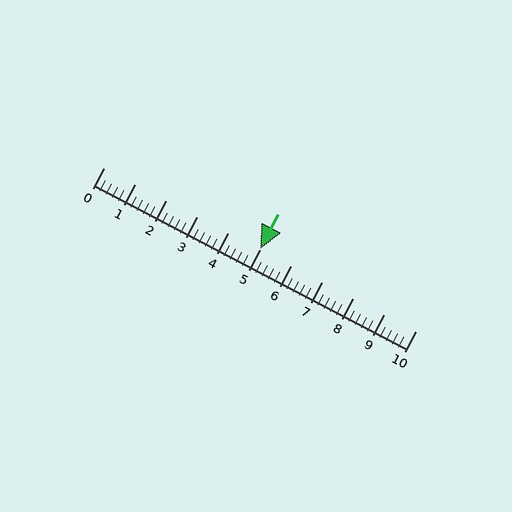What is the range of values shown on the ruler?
The ruler shows values from 0 to 10.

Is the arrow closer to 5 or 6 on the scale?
The arrow is closer to 5.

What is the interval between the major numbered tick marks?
The major tick marks are spaced 1 units apart.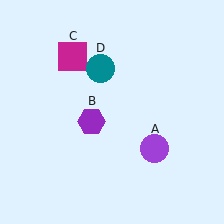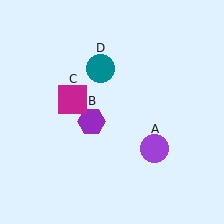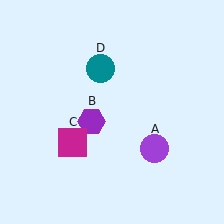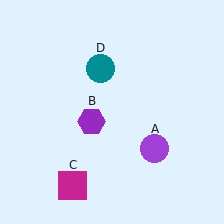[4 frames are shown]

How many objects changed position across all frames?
1 object changed position: magenta square (object C).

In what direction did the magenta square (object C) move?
The magenta square (object C) moved down.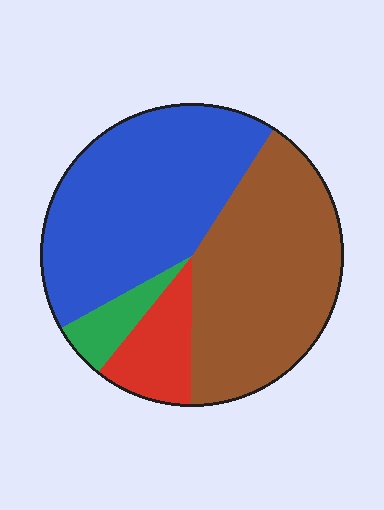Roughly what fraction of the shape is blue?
Blue covers about 40% of the shape.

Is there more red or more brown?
Brown.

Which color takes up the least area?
Green, at roughly 5%.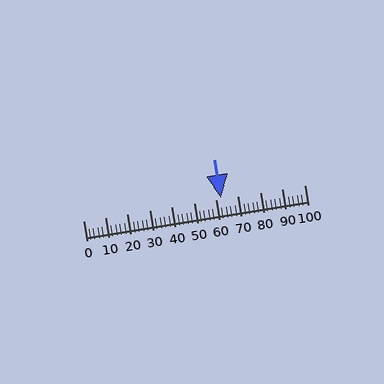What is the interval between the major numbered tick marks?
The major tick marks are spaced 10 units apart.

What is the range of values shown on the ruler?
The ruler shows values from 0 to 100.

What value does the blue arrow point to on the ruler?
The blue arrow points to approximately 62.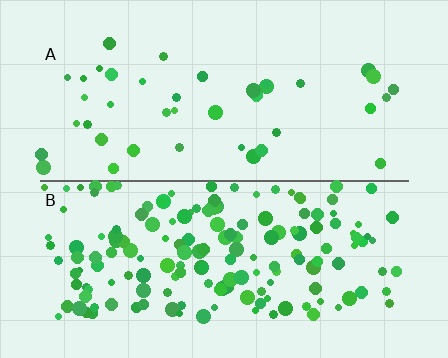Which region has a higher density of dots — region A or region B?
B (the bottom).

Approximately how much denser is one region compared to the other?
Approximately 4.1× — region B over region A.